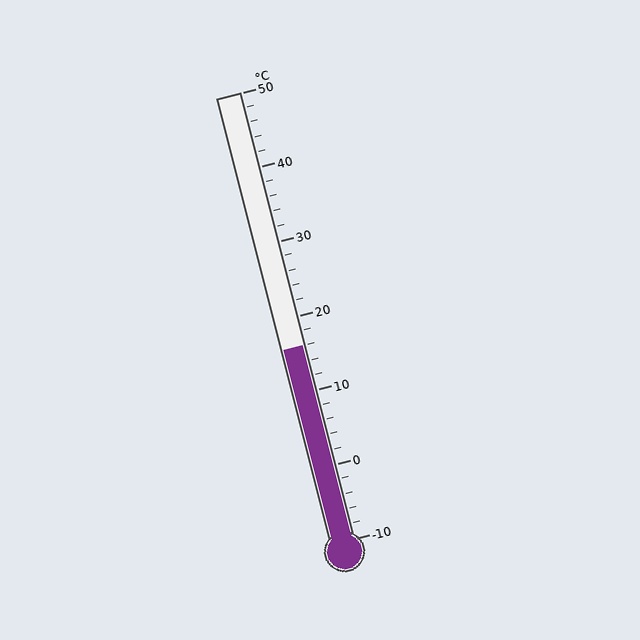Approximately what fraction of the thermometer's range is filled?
The thermometer is filled to approximately 45% of its range.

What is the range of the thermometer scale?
The thermometer scale ranges from -10°C to 50°C.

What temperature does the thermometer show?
The thermometer shows approximately 16°C.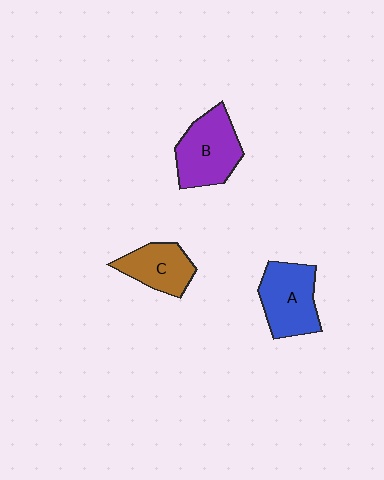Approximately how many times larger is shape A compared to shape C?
Approximately 1.3 times.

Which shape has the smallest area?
Shape C (brown).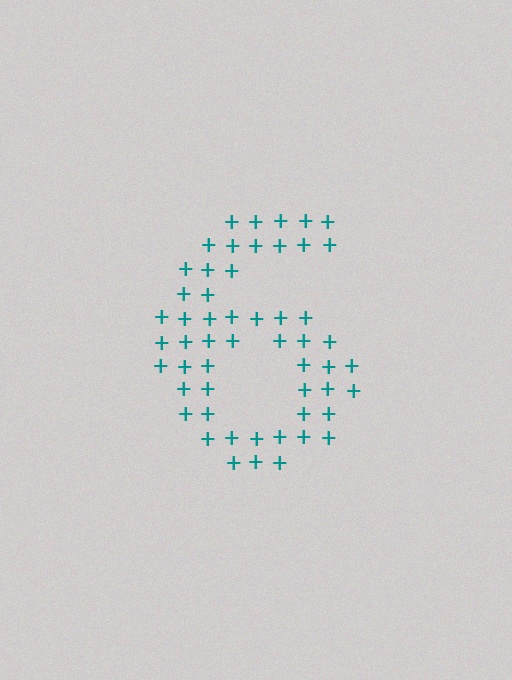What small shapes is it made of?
It is made of small plus signs.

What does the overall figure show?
The overall figure shows the digit 6.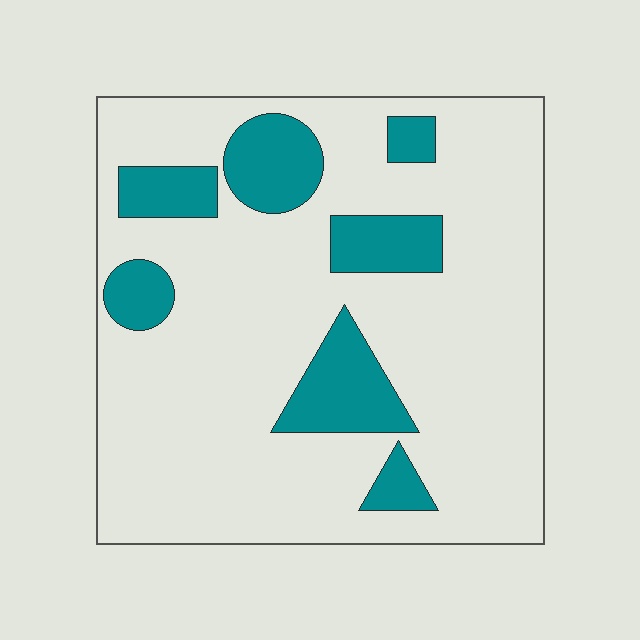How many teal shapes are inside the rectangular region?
7.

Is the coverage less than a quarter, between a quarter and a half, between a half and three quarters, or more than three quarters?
Less than a quarter.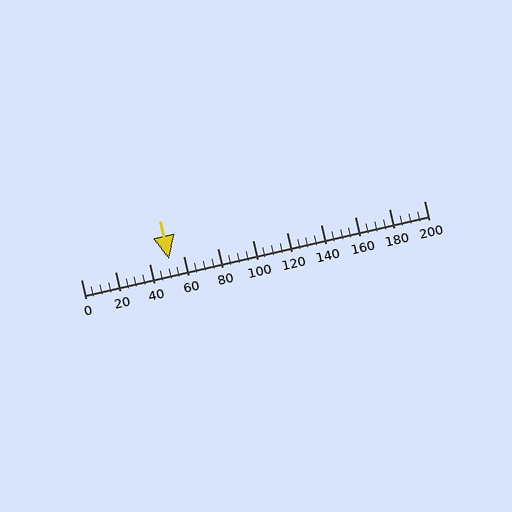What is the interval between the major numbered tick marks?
The major tick marks are spaced 20 units apart.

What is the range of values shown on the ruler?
The ruler shows values from 0 to 200.